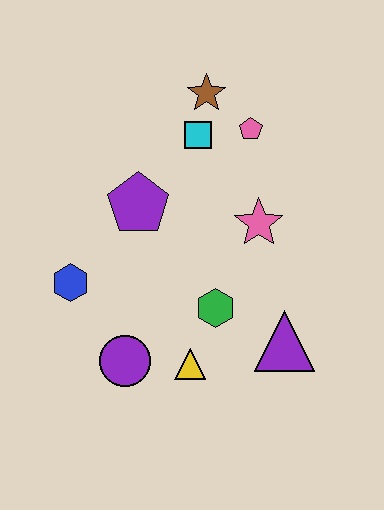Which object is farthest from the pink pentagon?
The purple circle is farthest from the pink pentagon.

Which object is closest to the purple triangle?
The green hexagon is closest to the purple triangle.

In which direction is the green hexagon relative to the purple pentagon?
The green hexagon is below the purple pentagon.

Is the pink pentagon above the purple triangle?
Yes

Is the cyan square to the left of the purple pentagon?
No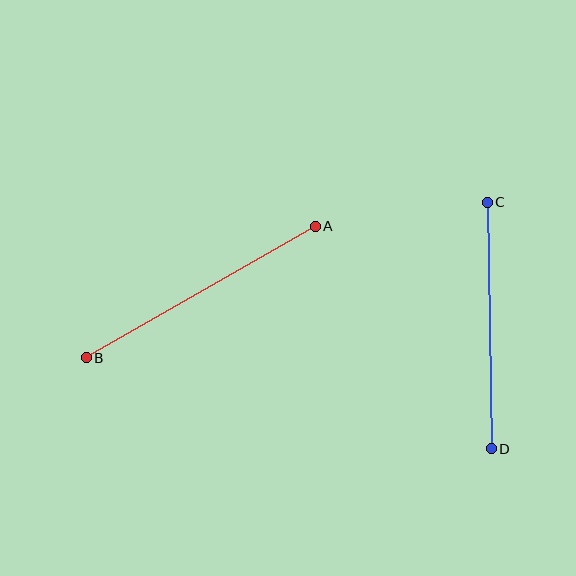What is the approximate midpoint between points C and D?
The midpoint is at approximately (489, 325) pixels.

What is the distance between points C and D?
The distance is approximately 247 pixels.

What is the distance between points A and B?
The distance is approximately 264 pixels.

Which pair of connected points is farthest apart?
Points A and B are farthest apart.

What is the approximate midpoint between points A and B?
The midpoint is at approximately (201, 292) pixels.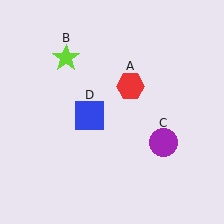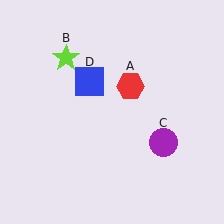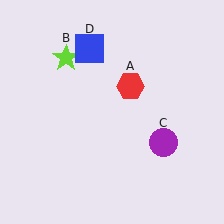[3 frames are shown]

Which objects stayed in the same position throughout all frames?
Red hexagon (object A) and lime star (object B) and purple circle (object C) remained stationary.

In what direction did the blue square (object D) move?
The blue square (object D) moved up.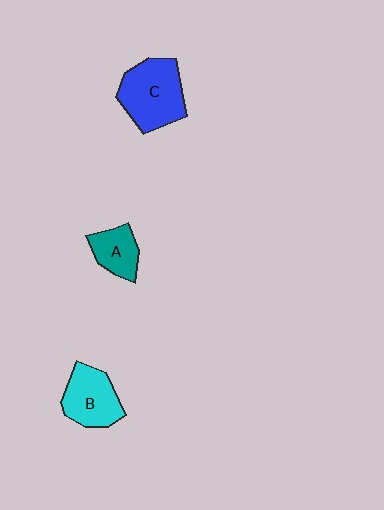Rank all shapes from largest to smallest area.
From largest to smallest: C (blue), B (cyan), A (teal).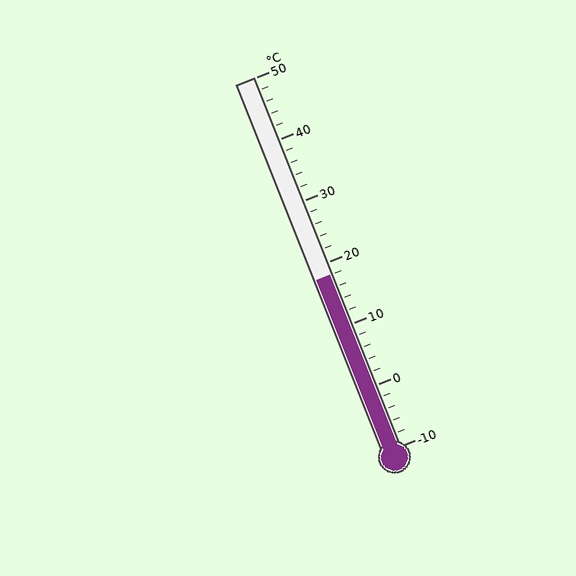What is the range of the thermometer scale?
The thermometer scale ranges from -10°C to 50°C.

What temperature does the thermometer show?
The thermometer shows approximately 18°C.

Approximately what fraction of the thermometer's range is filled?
The thermometer is filled to approximately 45% of its range.